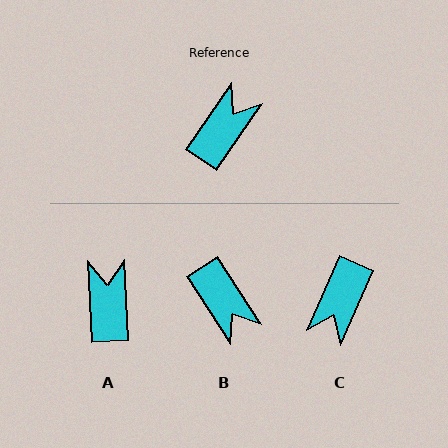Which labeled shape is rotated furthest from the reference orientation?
C, about 170 degrees away.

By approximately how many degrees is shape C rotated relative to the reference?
Approximately 170 degrees clockwise.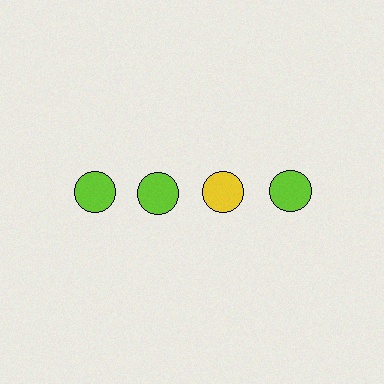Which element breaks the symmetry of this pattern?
The yellow circle in the top row, center column breaks the symmetry. All other shapes are lime circles.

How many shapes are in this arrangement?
There are 4 shapes arranged in a grid pattern.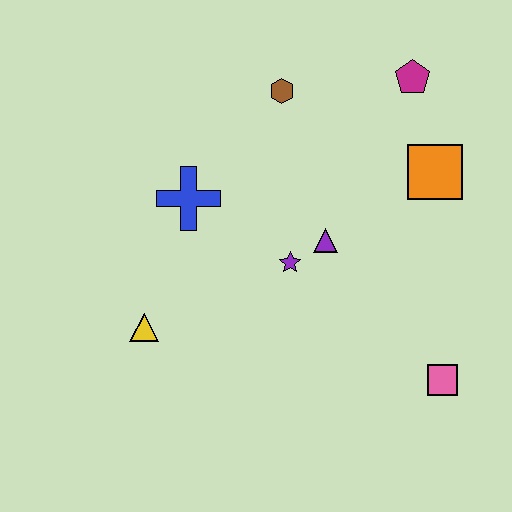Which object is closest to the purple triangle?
The purple star is closest to the purple triangle.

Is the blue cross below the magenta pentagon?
Yes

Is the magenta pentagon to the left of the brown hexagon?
No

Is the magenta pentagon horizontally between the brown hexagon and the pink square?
Yes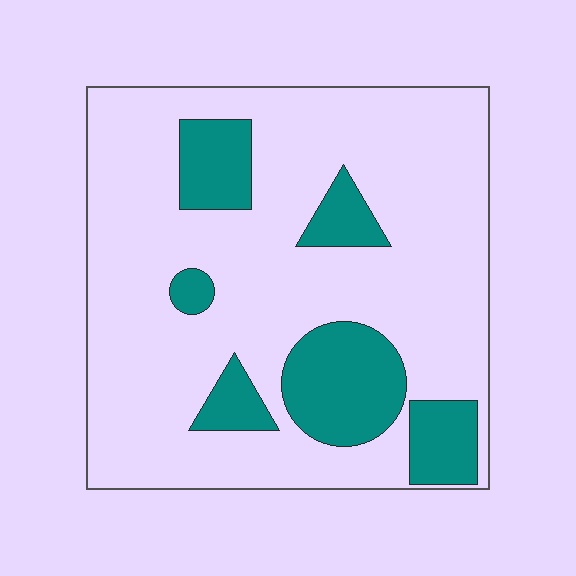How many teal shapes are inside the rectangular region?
6.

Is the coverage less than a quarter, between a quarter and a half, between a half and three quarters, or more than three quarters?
Less than a quarter.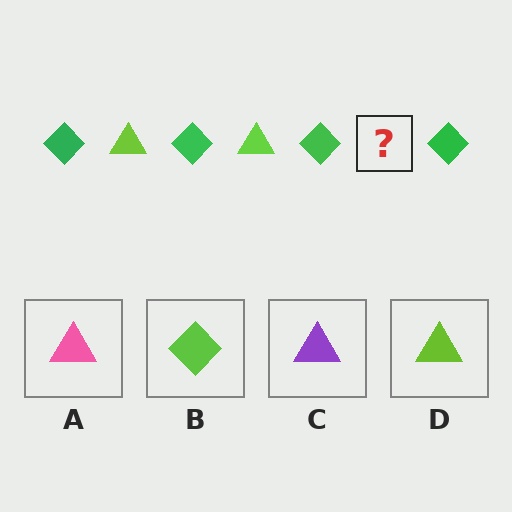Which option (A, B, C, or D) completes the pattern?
D.